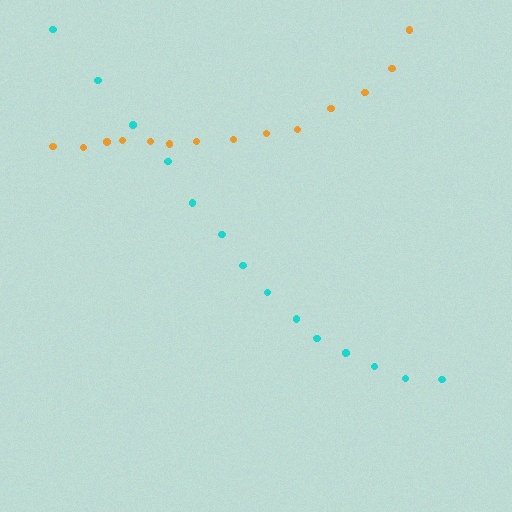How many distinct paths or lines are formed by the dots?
There are 2 distinct paths.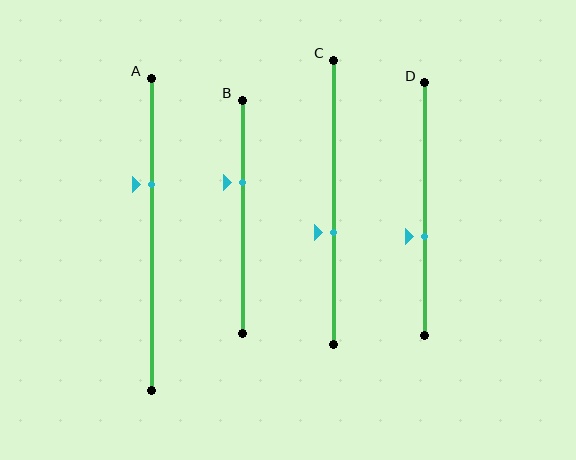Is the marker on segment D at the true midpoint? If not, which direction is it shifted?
No, the marker on segment D is shifted downward by about 11% of the segment length.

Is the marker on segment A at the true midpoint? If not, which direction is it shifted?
No, the marker on segment A is shifted upward by about 16% of the segment length.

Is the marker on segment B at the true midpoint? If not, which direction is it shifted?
No, the marker on segment B is shifted upward by about 15% of the segment length.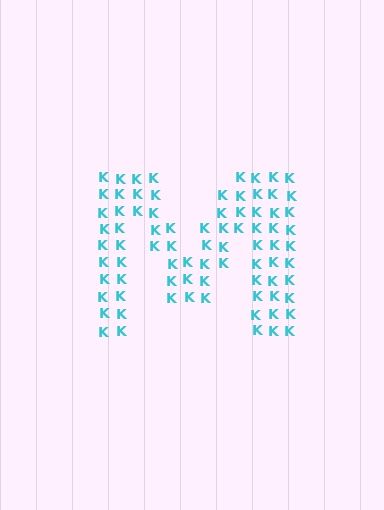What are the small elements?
The small elements are letter K's.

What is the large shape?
The large shape is the letter M.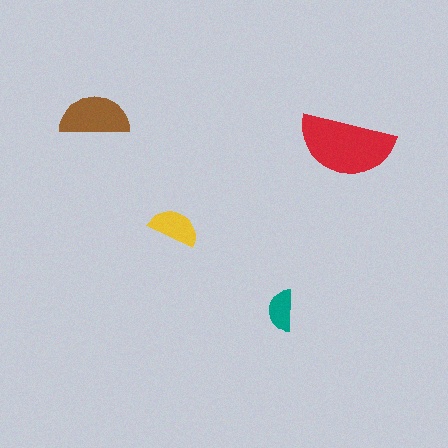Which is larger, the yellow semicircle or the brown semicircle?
The brown one.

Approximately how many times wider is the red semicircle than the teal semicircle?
About 2.5 times wider.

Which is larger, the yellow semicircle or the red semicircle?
The red one.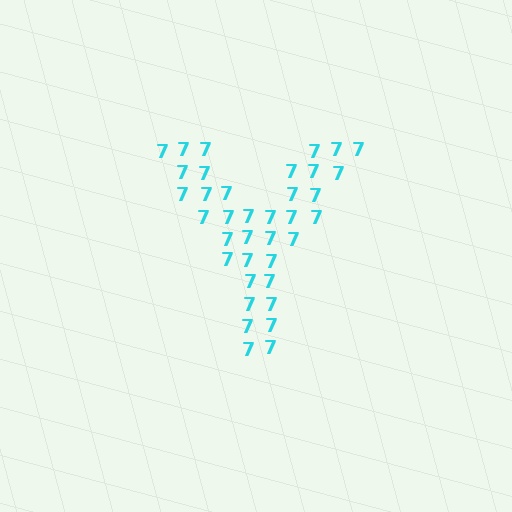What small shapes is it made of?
It is made of small digit 7's.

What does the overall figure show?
The overall figure shows the letter Y.